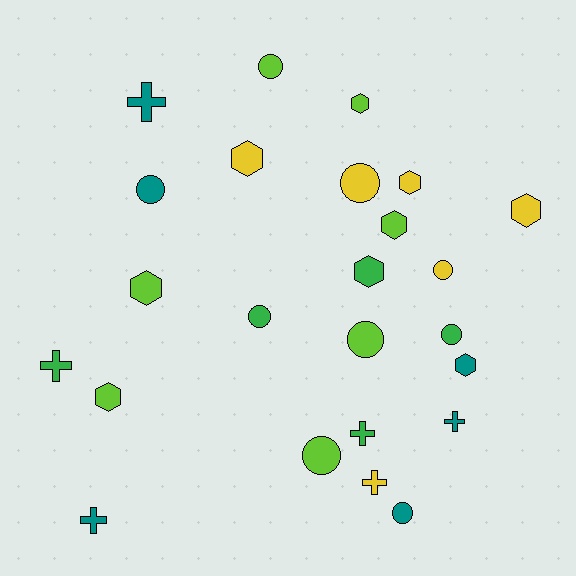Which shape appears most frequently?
Circle, with 9 objects.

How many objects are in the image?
There are 24 objects.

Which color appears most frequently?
Lime, with 7 objects.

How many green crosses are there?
There are 2 green crosses.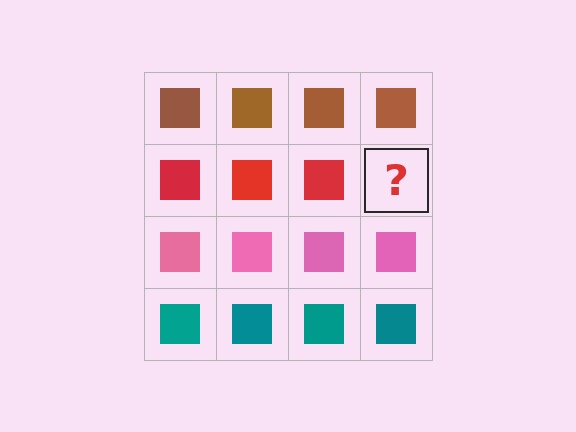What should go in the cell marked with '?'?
The missing cell should contain a red square.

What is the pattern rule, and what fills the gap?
The rule is that each row has a consistent color. The gap should be filled with a red square.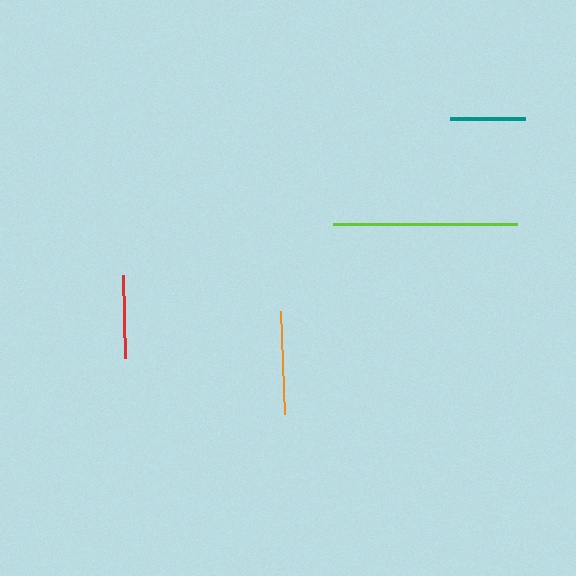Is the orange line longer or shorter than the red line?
The orange line is longer than the red line.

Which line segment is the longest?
The lime line is the longest at approximately 183 pixels.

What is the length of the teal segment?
The teal segment is approximately 75 pixels long.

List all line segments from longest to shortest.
From longest to shortest: lime, orange, red, teal.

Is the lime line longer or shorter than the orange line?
The lime line is longer than the orange line.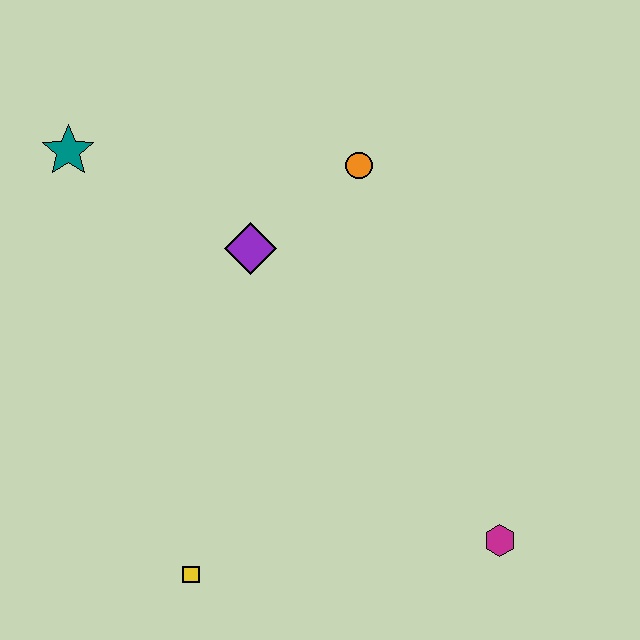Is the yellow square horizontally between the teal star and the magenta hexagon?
Yes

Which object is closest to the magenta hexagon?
The yellow square is closest to the magenta hexagon.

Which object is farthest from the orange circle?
The yellow square is farthest from the orange circle.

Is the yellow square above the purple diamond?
No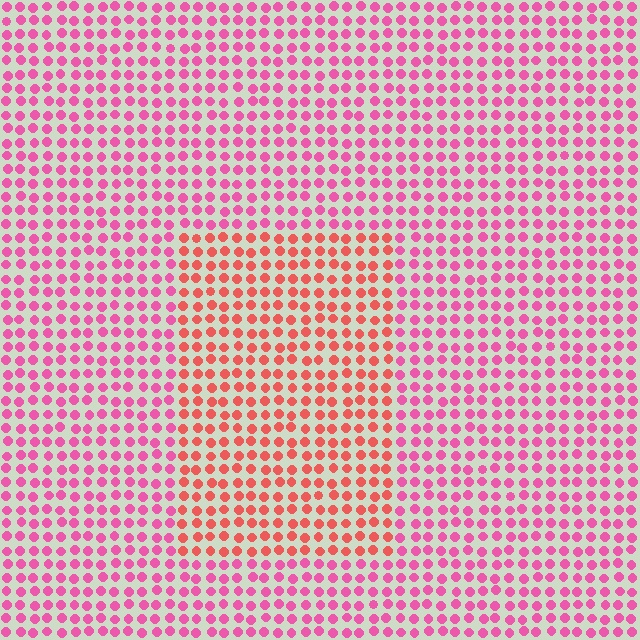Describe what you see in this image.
The image is filled with small pink elements in a uniform arrangement. A rectangle-shaped region is visible where the elements are tinted to a slightly different hue, forming a subtle color boundary.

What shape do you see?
I see a rectangle.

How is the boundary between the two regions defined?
The boundary is defined purely by a slight shift in hue (about 35 degrees). Spacing, size, and orientation are identical on both sides.